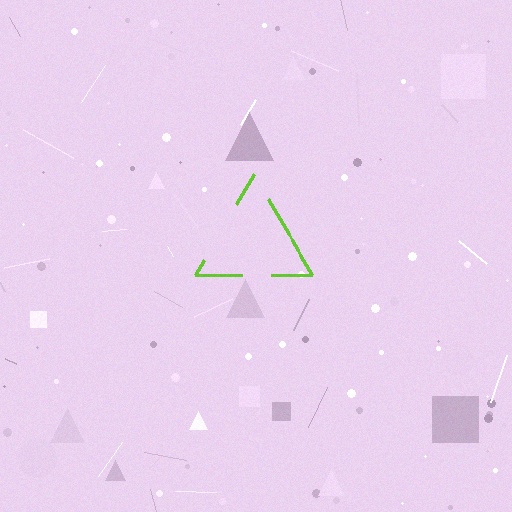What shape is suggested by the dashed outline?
The dashed outline suggests a triangle.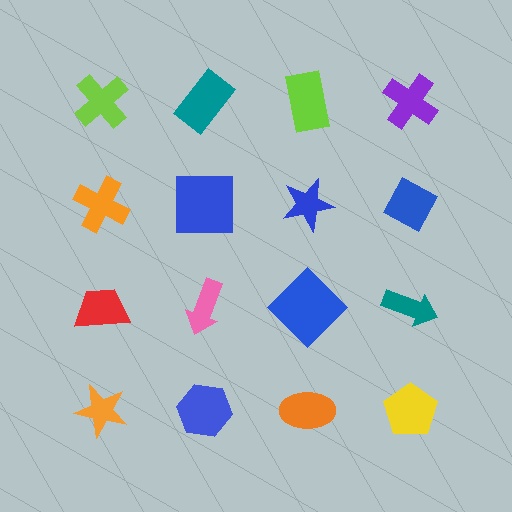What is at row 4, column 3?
An orange ellipse.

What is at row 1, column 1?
A lime cross.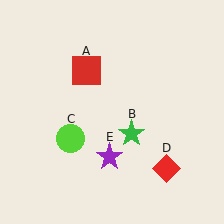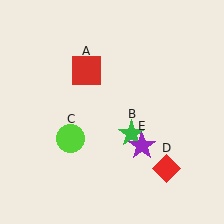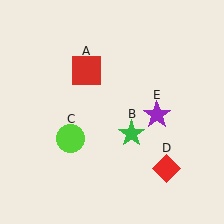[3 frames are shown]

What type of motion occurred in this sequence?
The purple star (object E) rotated counterclockwise around the center of the scene.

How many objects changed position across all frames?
1 object changed position: purple star (object E).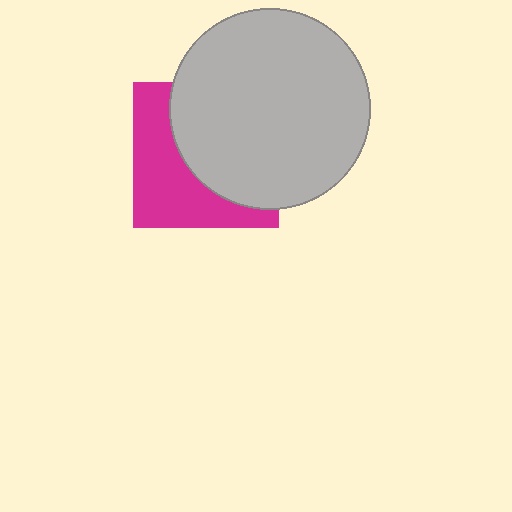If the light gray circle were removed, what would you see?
You would see the complete magenta square.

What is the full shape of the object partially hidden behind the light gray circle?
The partially hidden object is a magenta square.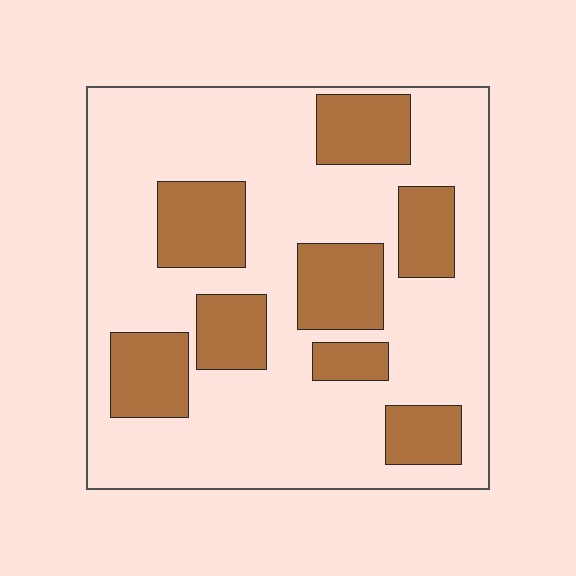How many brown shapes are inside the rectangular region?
8.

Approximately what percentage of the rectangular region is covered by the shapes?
Approximately 30%.